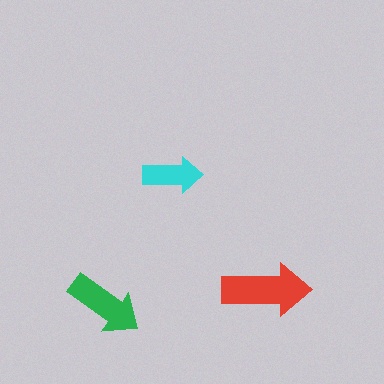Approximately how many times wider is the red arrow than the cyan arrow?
About 1.5 times wider.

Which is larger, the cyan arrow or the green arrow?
The green one.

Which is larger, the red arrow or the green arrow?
The red one.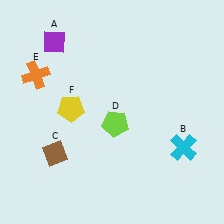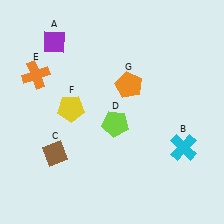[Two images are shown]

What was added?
An orange pentagon (G) was added in Image 2.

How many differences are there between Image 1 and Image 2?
There is 1 difference between the two images.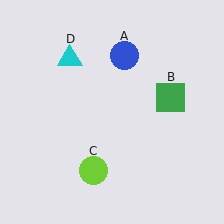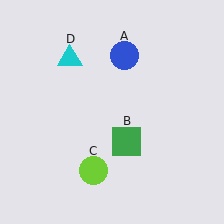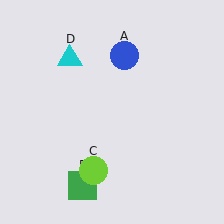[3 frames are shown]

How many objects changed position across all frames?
1 object changed position: green square (object B).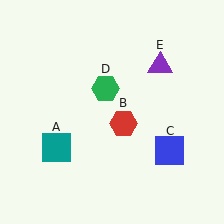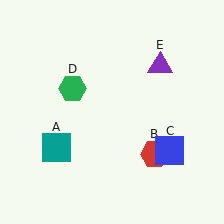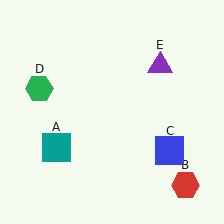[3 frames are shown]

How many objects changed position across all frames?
2 objects changed position: red hexagon (object B), green hexagon (object D).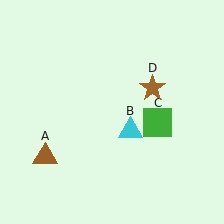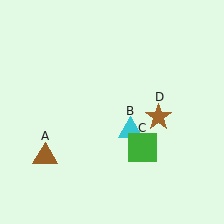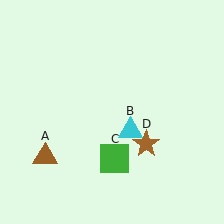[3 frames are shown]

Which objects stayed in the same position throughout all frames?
Brown triangle (object A) and cyan triangle (object B) remained stationary.